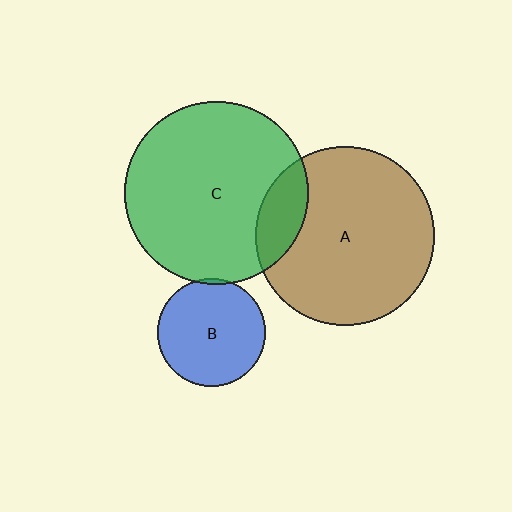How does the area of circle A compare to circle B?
Approximately 2.7 times.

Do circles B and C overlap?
Yes.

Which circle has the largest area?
Circle C (green).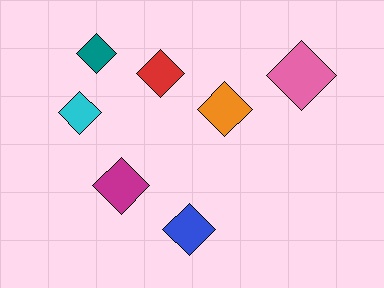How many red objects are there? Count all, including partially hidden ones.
There is 1 red object.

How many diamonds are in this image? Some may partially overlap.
There are 7 diamonds.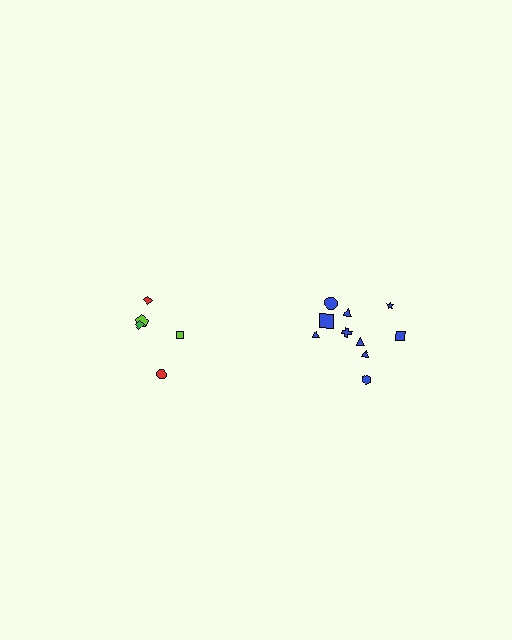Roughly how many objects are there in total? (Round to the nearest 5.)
Roughly 15 objects in total.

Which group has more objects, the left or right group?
The right group.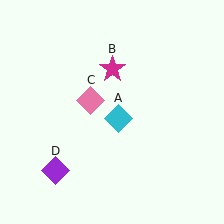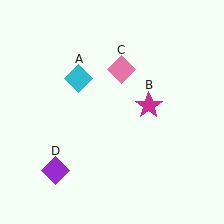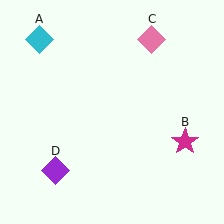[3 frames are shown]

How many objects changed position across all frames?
3 objects changed position: cyan diamond (object A), magenta star (object B), pink diamond (object C).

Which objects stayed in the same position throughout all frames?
Purple diamond (object D) remained stationary.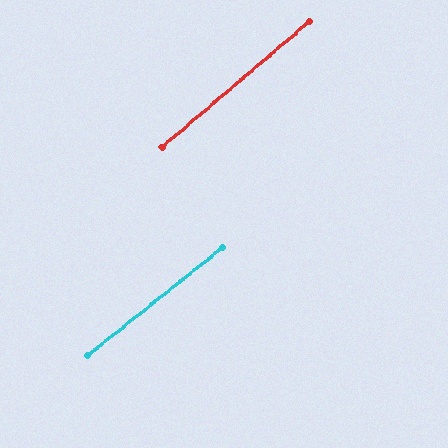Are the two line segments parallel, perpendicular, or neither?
Parallel — their directions differ by only 1.8°.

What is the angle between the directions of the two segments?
Approximately 2 degrees.